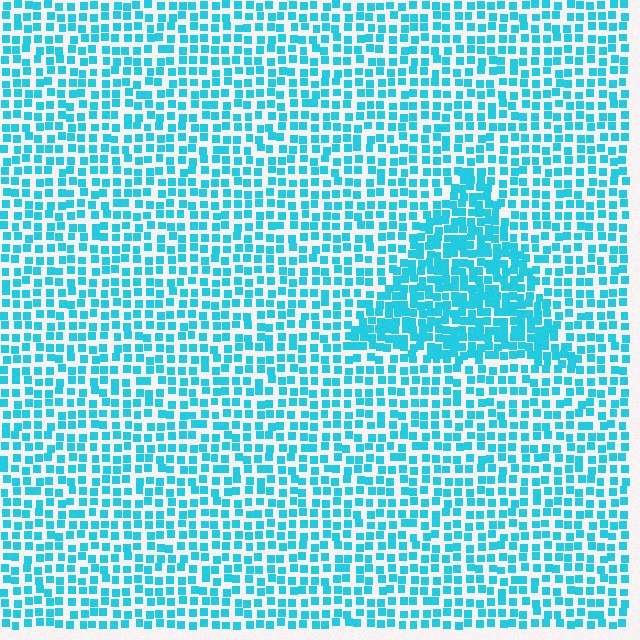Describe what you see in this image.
The image contains small cyan elements arranged at two different densities. A triangle-shaped region is visible where the elements are more densely packed than the surrounding area.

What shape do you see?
I see a triangle.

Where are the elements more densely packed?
The elements are more densely packed inside the triangle boundary.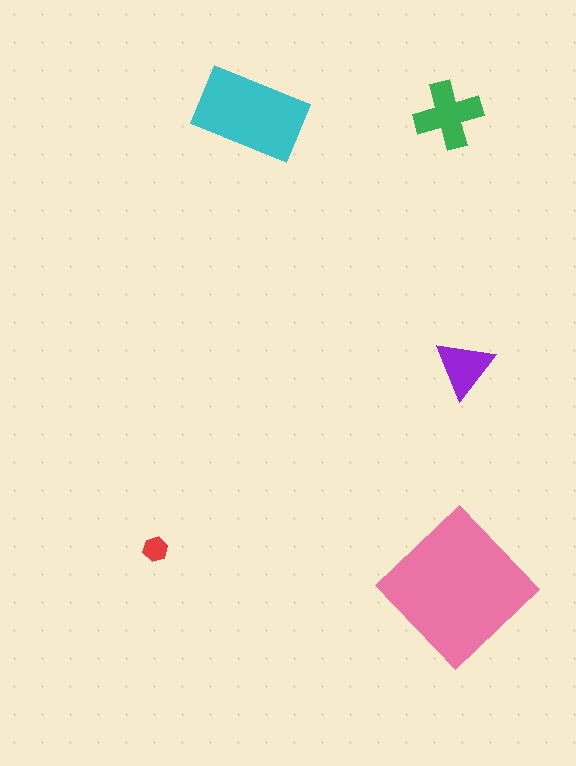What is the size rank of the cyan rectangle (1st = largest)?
2nd.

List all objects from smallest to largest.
The red hexagon, the purple triangle, the green cross, the cyan rectangle, the pink diamond.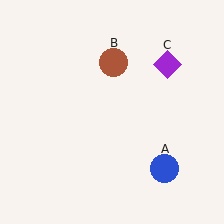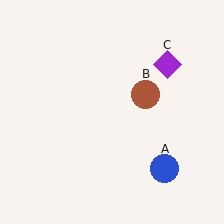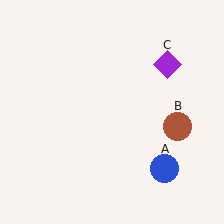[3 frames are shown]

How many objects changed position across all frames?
1 object changed position: brown circle (object B).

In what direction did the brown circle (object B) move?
The brown circle (object B) moved down and to the right.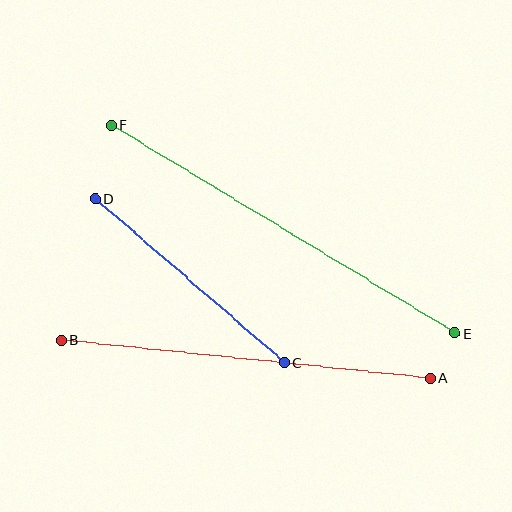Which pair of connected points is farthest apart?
Points E and F are farthest apart.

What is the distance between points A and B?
The distance is approximately 371 pixels.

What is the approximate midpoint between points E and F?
The midpoint is at approximately (283, 229) pixels.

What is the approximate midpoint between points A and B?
The midpoint is at approximately (246, 359) pixels.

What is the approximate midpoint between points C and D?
The midpoint is at approximately (190, 281) pixels.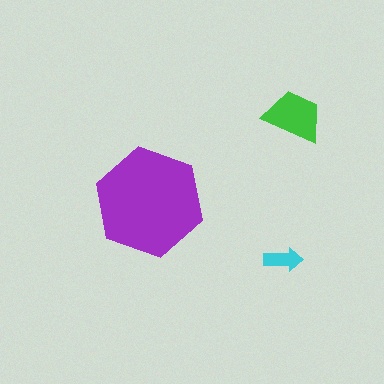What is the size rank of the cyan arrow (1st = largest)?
3rd.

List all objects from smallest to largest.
The cyan arrow, the green trapezoid, the purple hexagon.